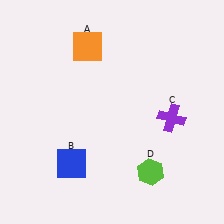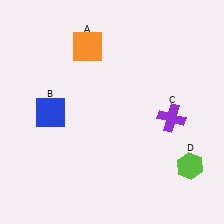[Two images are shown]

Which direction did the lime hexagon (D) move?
The lime hexagon (D) moved right.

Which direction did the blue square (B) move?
The blue square (B) moved up.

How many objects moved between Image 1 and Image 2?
2 objects moved between the two images.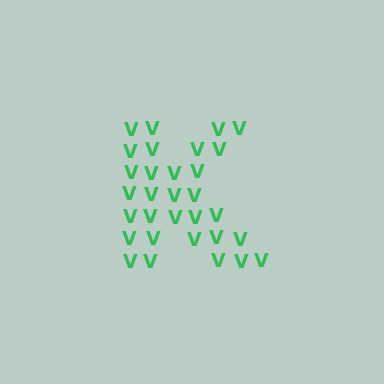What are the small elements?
The small elements are letter V's.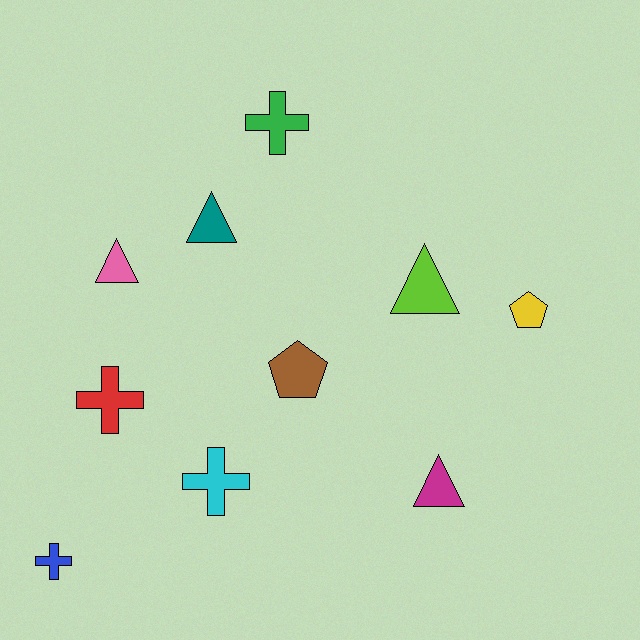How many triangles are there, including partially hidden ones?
There are 4 triangles.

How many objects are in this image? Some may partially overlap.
There are 10 objects.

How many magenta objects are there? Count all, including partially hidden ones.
There is 1 magenta object.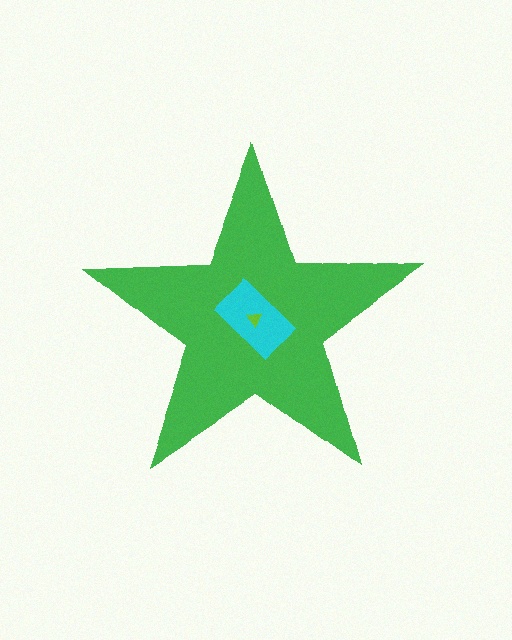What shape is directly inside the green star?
The cyan rectangle.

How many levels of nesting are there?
3.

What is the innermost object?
The lime triangle.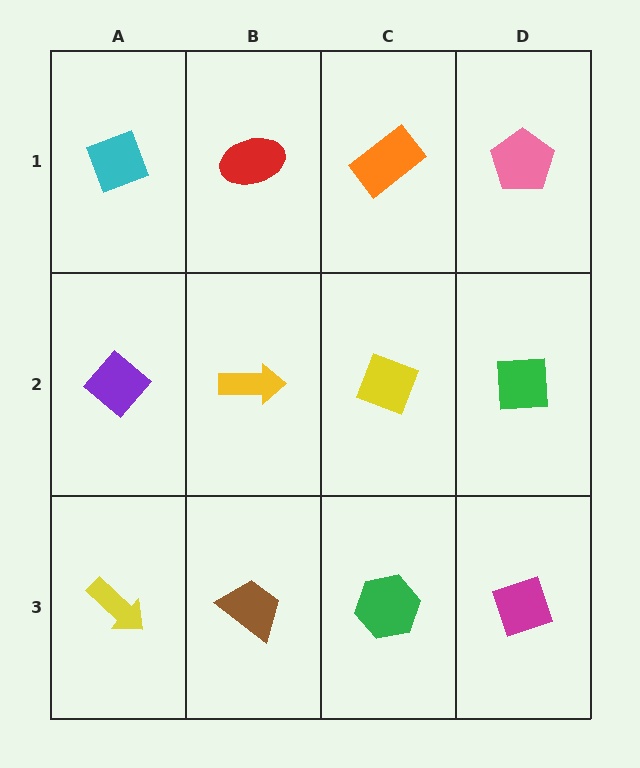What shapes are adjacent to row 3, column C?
A yellow diamond (row 2, column C), a brown trapezoid (row 3, column B), a magenta diamond (row 3, column D).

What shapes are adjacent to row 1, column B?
A yellow arrow (row 2, column B), a cyan diamond (row 1, column A), an orange rectangle (row 1, column C).